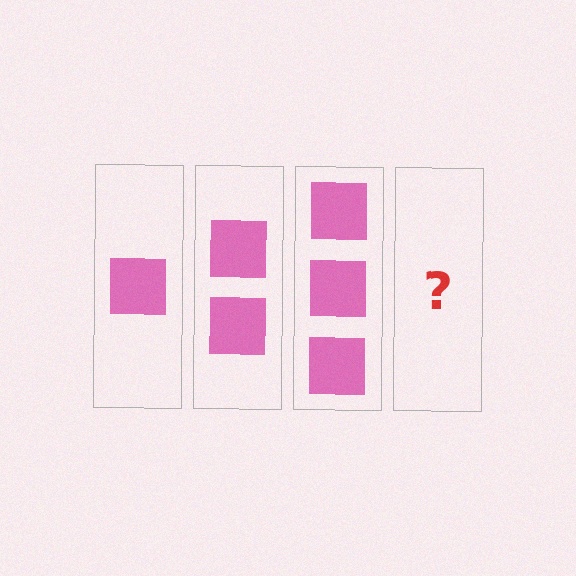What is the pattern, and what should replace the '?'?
The pattern is that each step adds one more square. The '?' should be 4 squares.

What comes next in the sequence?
The next element should be 4 squares.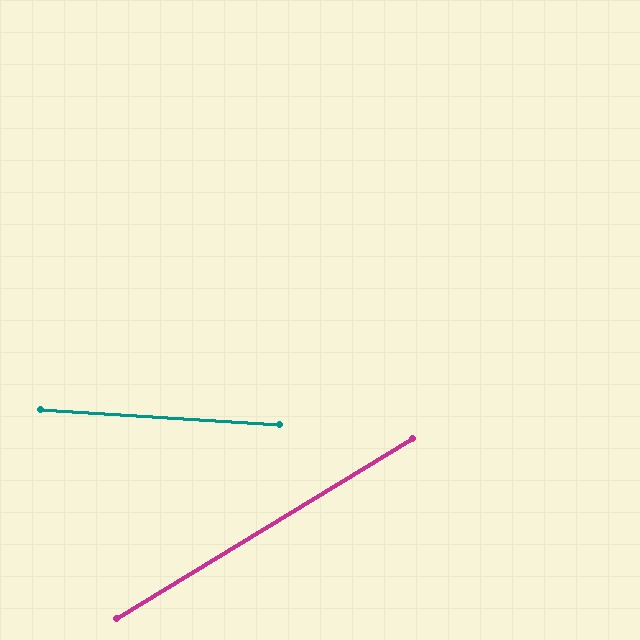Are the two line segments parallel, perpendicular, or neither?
Neither parallel nor perpendicular — they differ by about 35°.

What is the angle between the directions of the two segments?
Approximately 35 degrees.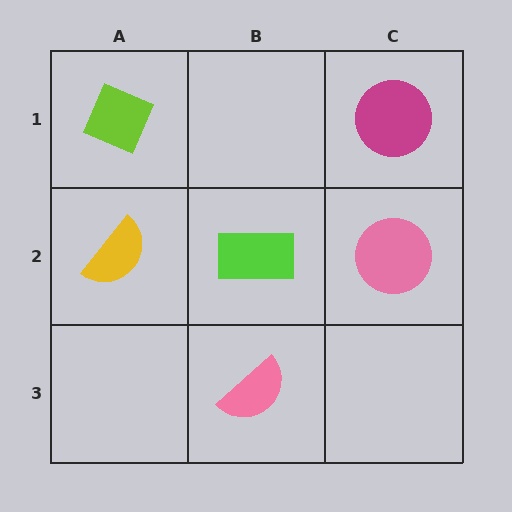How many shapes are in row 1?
2 shapes.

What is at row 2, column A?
A yellow semicircle.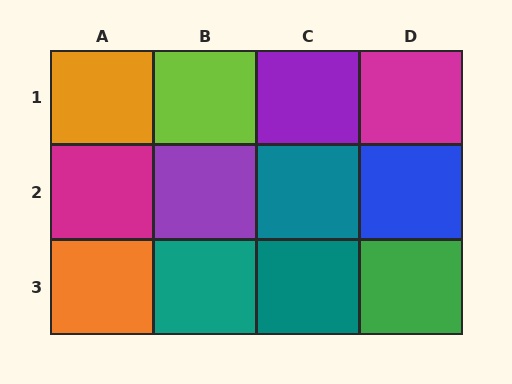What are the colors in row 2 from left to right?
Magenta, purple, teal, blue.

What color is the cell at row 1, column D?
Magenta.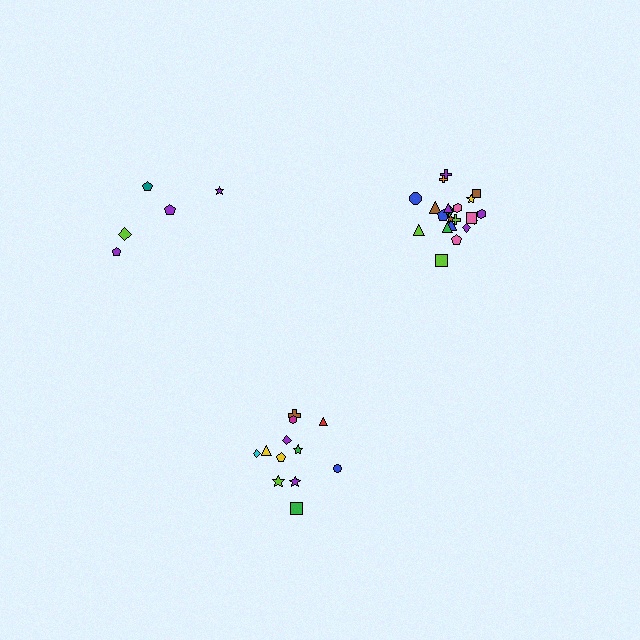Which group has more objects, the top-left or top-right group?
The top-right group.